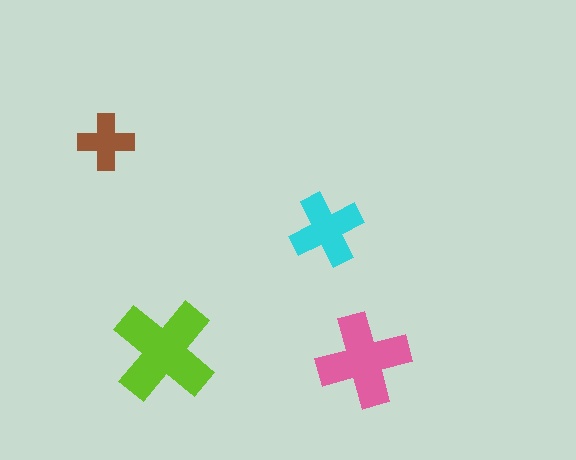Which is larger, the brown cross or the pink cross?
The pink one.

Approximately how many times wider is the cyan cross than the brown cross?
About 1.5 times wider.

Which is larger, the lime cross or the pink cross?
The lime one.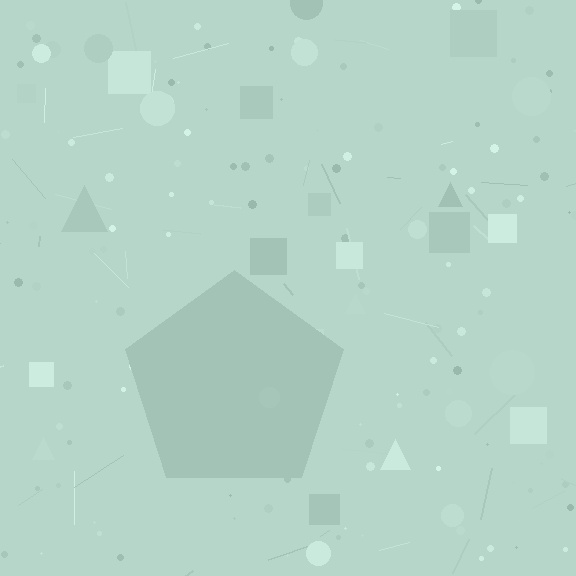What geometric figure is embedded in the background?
A pentagon is embedded in the background.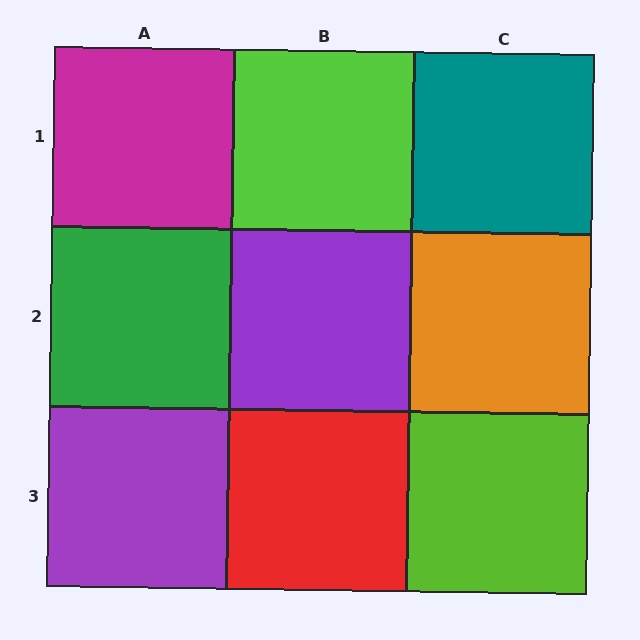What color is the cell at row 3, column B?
Red.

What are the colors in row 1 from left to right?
Magenta, lime, teal.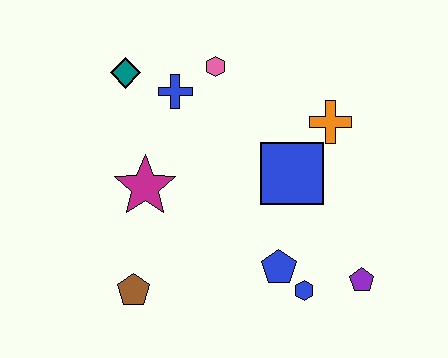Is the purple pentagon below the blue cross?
Yes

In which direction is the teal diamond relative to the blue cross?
The teal diamond is to the left of the blue cross.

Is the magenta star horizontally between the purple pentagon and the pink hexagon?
No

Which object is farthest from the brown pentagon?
The orange cross is farthest from the brown pentagon.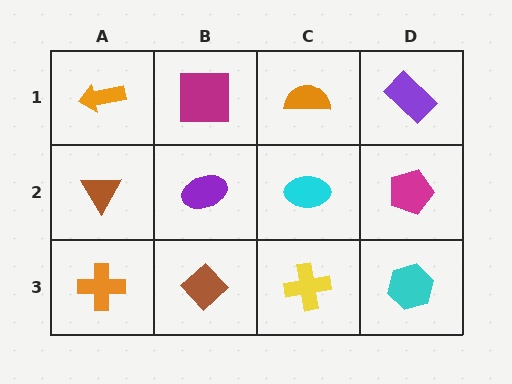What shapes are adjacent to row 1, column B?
A purple ellipse (row 2, column B), an orange arrow (row 1, column A), an orange semicircle (row 1, column C).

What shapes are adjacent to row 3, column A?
A brown triangle (row 2, column A), a brown diamond (row 3, column B).